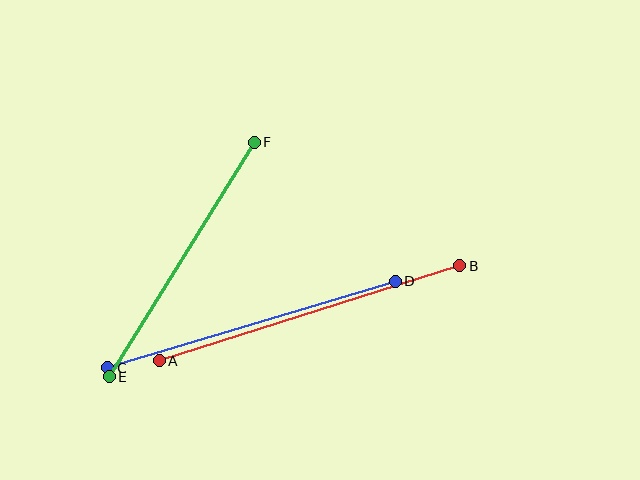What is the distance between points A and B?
The distance is approximately 315 pixels.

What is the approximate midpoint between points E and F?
The midpoint is at approximately (182, 260) pixels.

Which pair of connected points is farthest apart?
Points A and B are farthest apart.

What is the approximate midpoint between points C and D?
The midpoint is at approximately (251, 325) pixels.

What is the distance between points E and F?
The distance is approximately 276 pixels.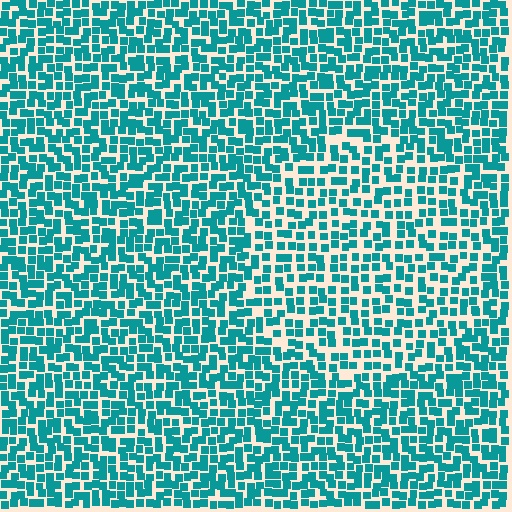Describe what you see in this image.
The image contains small teal elements arranged at two different densities. A circle-shaped region is visible where the elements are less densely packed than the surrounding area.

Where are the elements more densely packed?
The elements are more densely packed outside the circle boundary.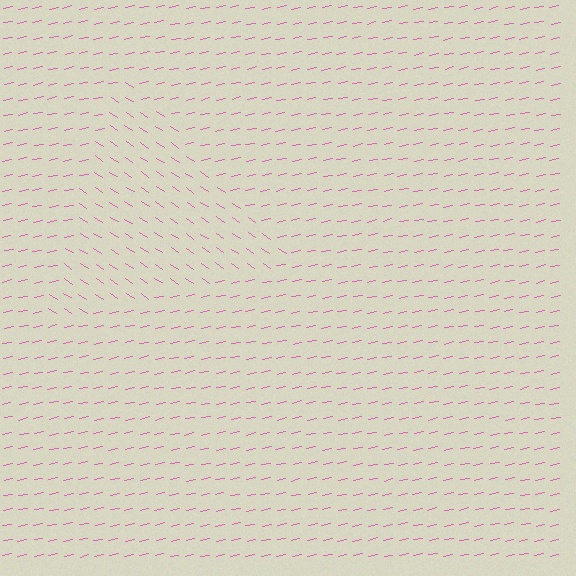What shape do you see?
I see a triangle.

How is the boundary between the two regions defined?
The boundary is defined purely by a change in line orientation (approximately 45 degrees difference). All lines are the same color and thickness.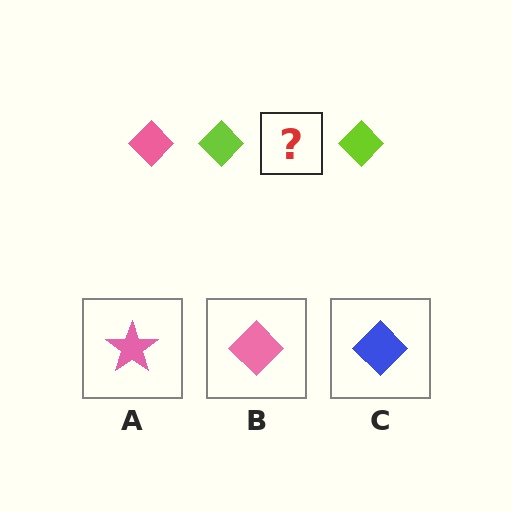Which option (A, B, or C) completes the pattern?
B.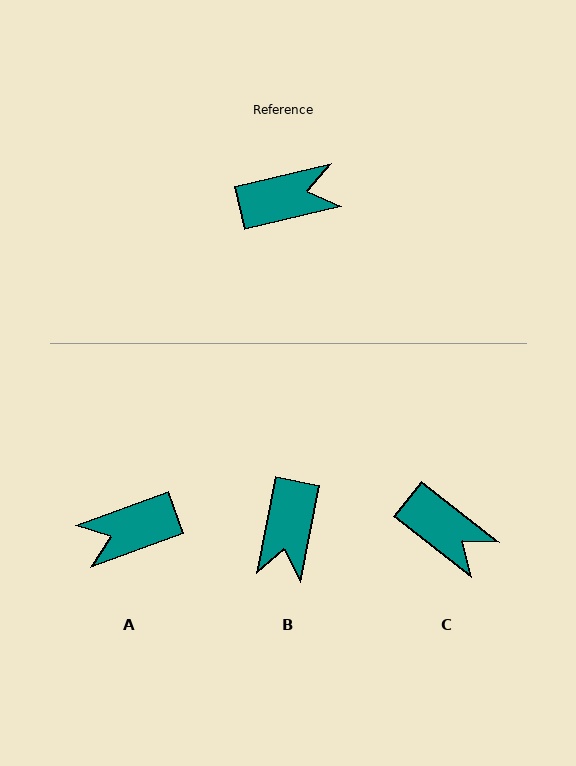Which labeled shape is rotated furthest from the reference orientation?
A, about 174 degrees away.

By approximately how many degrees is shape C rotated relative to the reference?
Approximately 52 degrees clockwise.